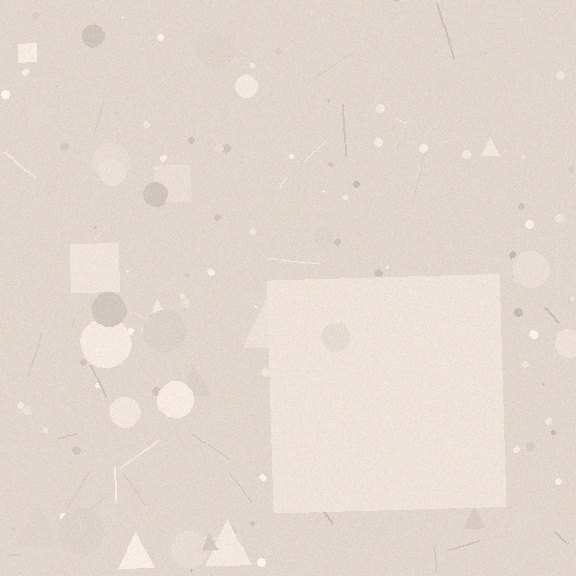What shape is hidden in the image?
A square is hidden in the image.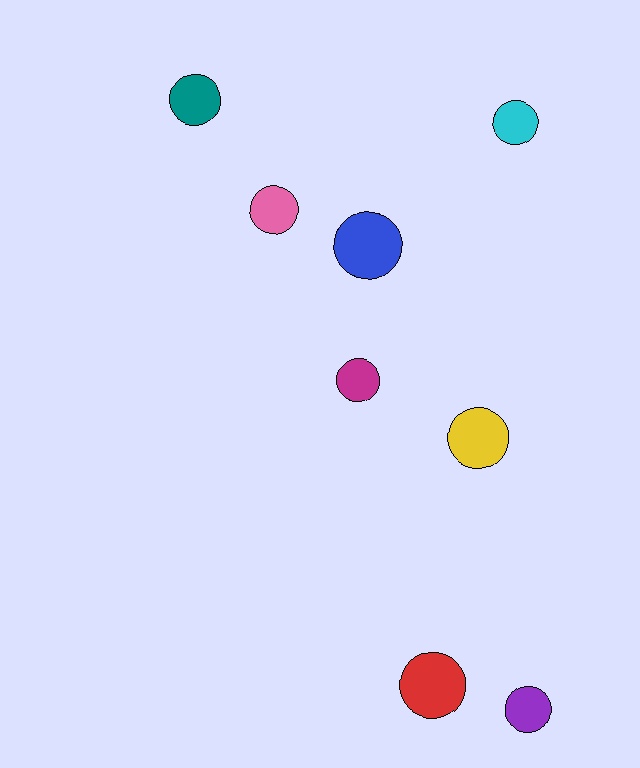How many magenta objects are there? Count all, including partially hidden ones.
There is 1 magenta object.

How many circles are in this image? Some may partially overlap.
There are 8 circles.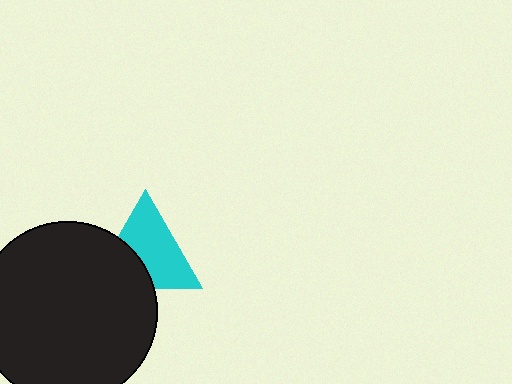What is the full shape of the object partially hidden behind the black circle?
The partially hidden object is a cyan triangle.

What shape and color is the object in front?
The object in front is a black circle.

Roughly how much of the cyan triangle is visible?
Most of it is visible (roughly 65%).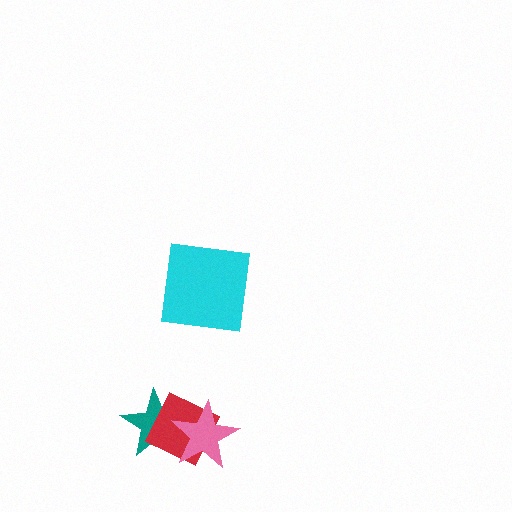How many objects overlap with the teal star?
2 objects overlap with the teal star.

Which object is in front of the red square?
The pink star is in front of the red square.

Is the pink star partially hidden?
No, no other shape covers it.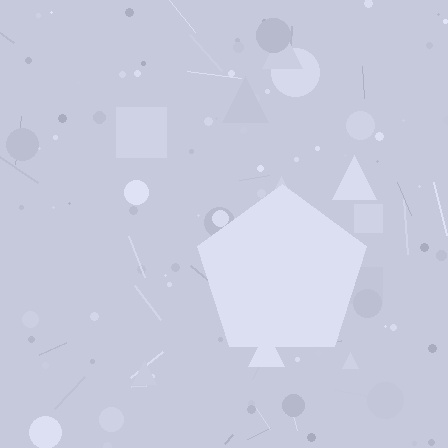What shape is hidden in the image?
A pentagon is hidden in the image.